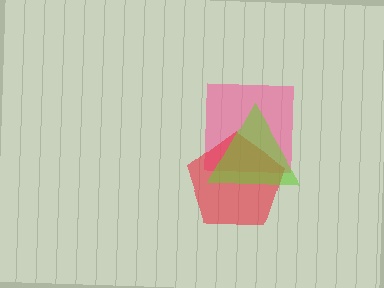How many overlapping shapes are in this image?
There are 3 overlapping shapes in the image.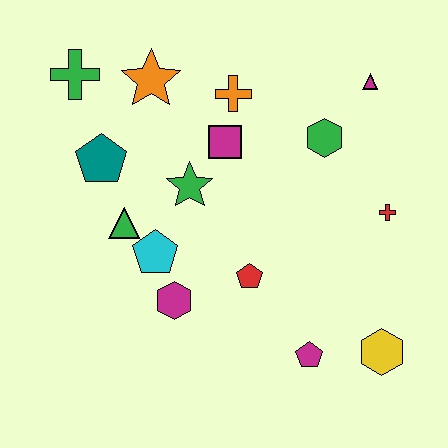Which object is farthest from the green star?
The yellow hexagon is farthest from the green star.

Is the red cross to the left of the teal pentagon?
No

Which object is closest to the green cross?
The orange star is closest to the green cross.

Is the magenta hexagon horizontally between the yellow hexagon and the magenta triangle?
No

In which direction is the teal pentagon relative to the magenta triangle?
The teal pentagon is to the left of the magenta triangle.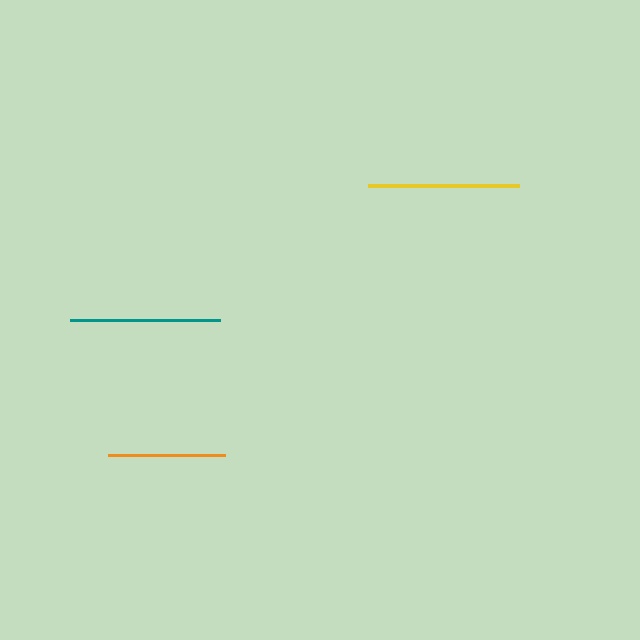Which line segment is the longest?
The teal line is the longest at approximately 151 pixels.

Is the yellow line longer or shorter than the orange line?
The yellow line is longer than the orange line.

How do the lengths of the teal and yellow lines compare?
The teal and yellow lines are approximately the same length.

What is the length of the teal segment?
The teal segment is approximately 151 pixels long.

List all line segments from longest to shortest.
From longest to shortest: teal, yellow, orange.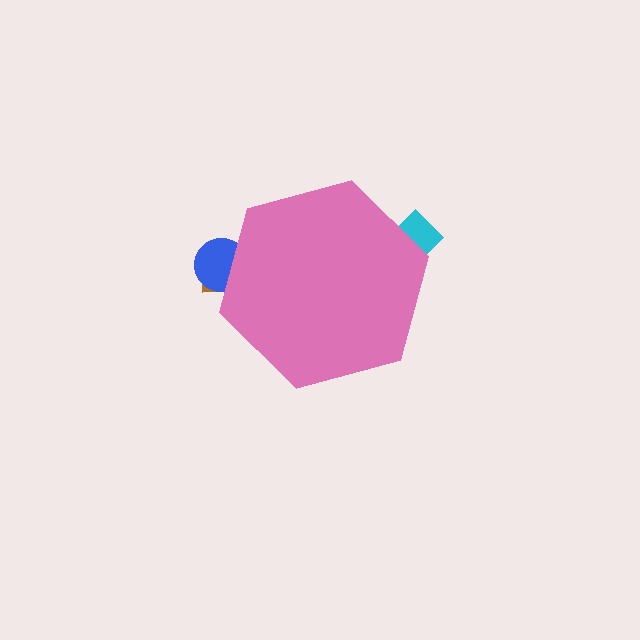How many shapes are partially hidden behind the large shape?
3 shapes are partially hidden.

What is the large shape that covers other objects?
A pink hexagon.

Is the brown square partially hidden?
Yes, the brown square is partially hidden behind the pink hexagon.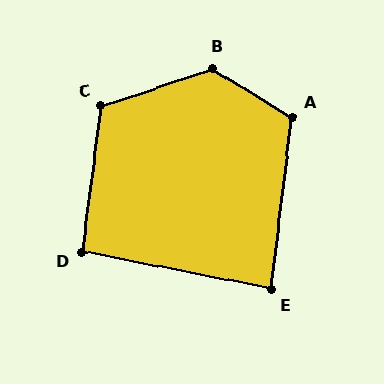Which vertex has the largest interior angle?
B, at approximately 130 degrees.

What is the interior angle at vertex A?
Approximately 115 degrees (obtuse).